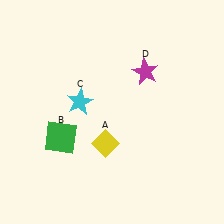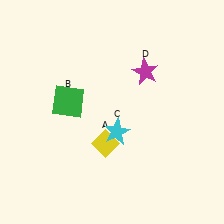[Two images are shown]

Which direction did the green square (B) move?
The green square (B) moved up.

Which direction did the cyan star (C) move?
The cyan star (C) moved right.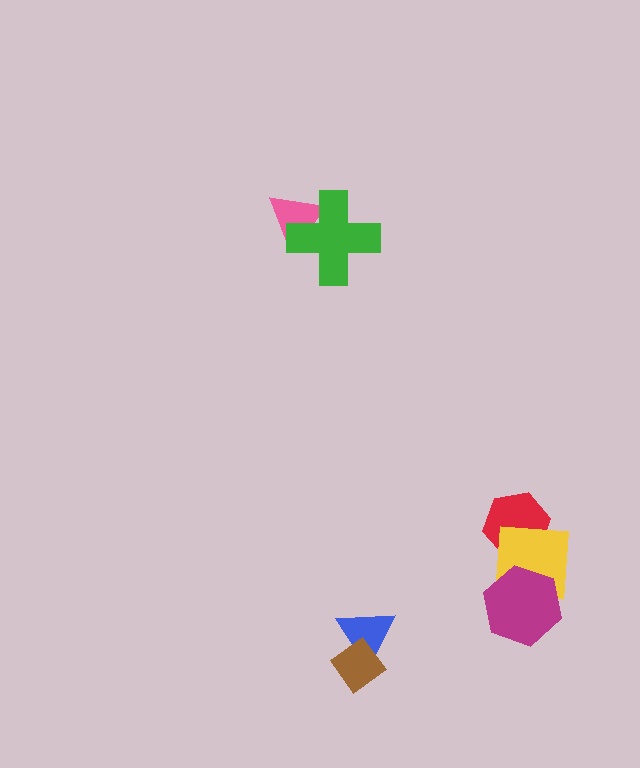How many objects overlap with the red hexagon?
1 object overlaps with the red hexagon.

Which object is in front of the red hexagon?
The yellow square is in front of the red hexagon.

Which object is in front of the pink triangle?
The green cross is in front of the pink triangle.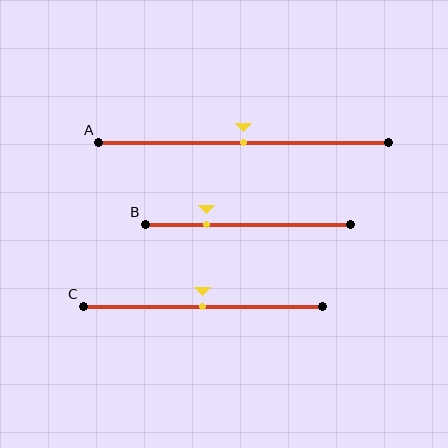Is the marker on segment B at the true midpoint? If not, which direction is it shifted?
No, the marker on segment B is shifted to the left by about 20% of the segment length.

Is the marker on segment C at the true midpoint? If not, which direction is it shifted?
Yes, the marker on segment C is at the true midpoint.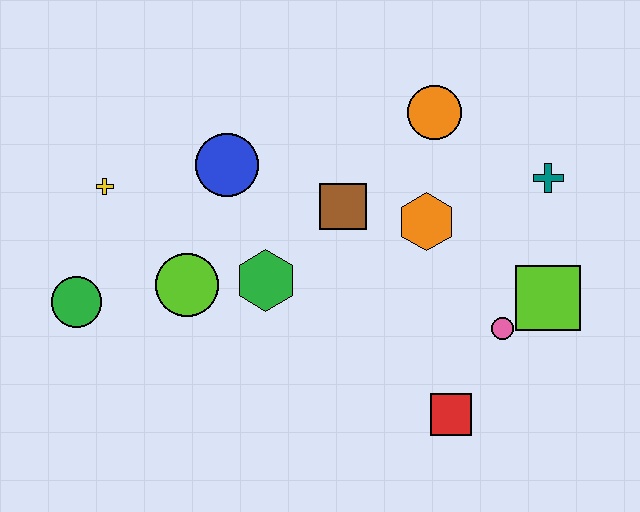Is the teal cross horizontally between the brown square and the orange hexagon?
No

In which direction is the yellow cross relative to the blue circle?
The yellow cross is to the left of the blue circle.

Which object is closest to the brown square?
The orange hexagon is closest to the brown square.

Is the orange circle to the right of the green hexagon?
Yes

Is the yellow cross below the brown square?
No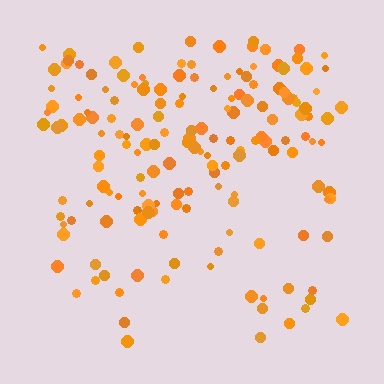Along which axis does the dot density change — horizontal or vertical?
Vertical.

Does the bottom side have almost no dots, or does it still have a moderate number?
Still a moderate number, just noticeably fewer than the top.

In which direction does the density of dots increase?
From bottom to top, with the top side densest.